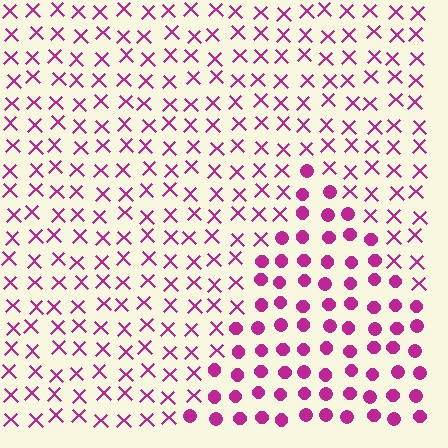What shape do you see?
I see a triangle.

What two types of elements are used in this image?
The image uses circles inside the triangle region and X marks outside it.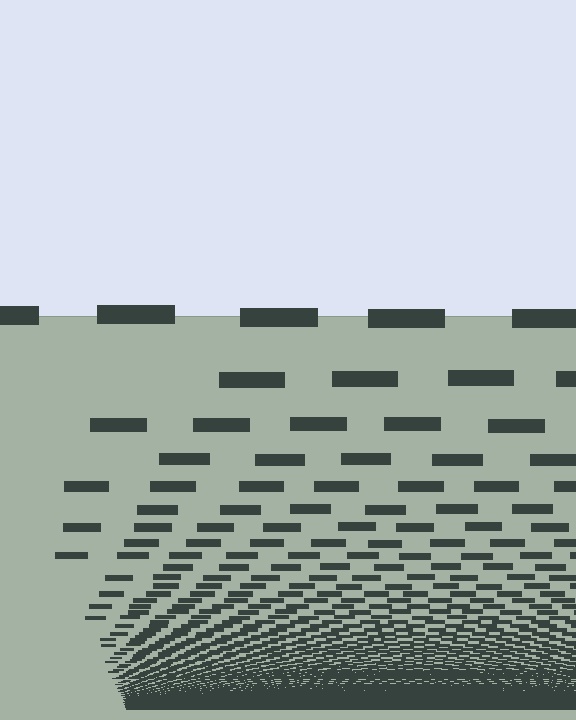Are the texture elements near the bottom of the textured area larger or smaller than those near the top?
Smaller. The gradient is inverted — elements near the bottom are smaller and denser.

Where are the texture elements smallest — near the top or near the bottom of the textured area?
Near the bottom.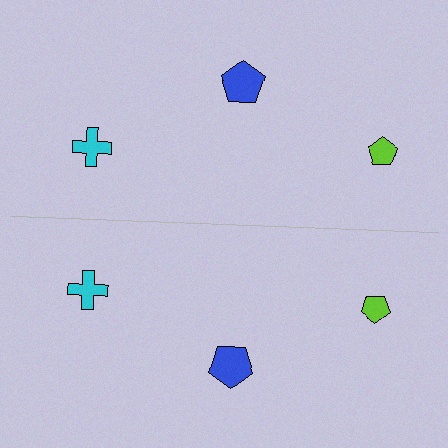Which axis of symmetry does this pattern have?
The pattern has a horizontal axis of symmetry running through the center of the image.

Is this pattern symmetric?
Yes, this pattern has bilateral (reflection) symmetry.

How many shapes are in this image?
There are 6 shapes in this image.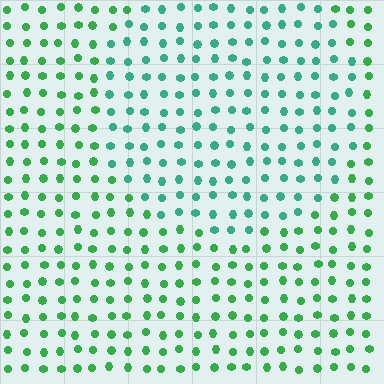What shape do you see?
I see a circle.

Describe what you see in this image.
The image is filled with small green elements in a uniform arrangement. A circle-shaped region is visible where the elements are tinted to a slightly different hue, forming a subtle color boundary.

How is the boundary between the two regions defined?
The boundary is defined purely by a slight shift in hue (about 30 degrees). Spacing, size, and orientation are identical on both sides.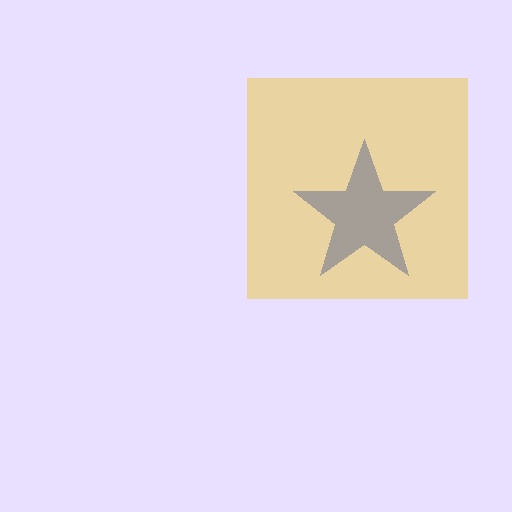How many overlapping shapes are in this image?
There are 2 overlapping shapes in the image.